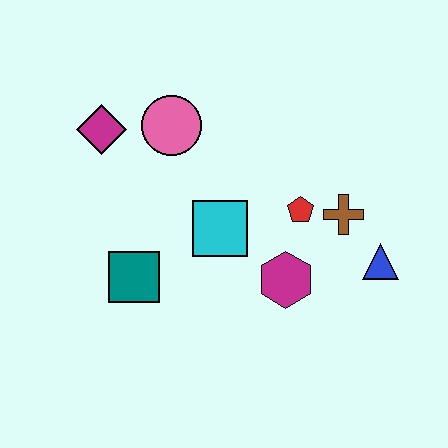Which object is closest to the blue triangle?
The brown cross is closest to the blue triangle.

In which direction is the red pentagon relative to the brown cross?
The red pentagon is to the left of the brown cross.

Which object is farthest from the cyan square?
The blue triangle is farthest from the cyan square.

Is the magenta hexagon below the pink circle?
Yes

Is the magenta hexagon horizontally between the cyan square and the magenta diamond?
No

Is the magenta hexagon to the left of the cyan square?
No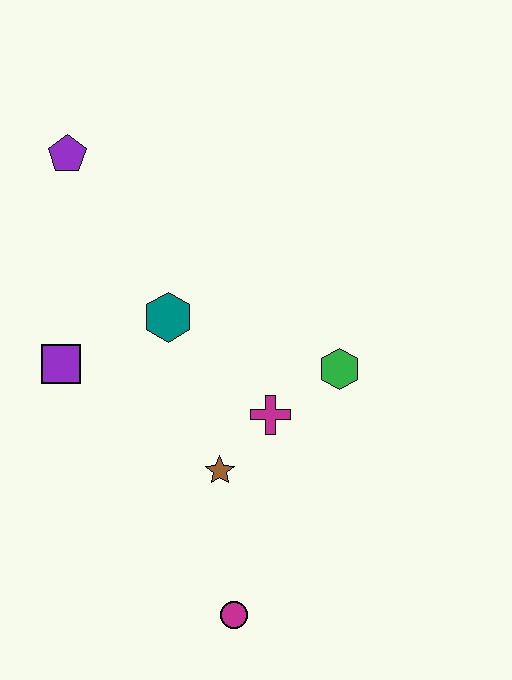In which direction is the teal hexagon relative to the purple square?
The teal hexagon is to the right of the purple square.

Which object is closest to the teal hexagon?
The purple square is closest to the teal hexagon.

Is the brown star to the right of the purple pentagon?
Yes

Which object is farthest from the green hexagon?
The purple pentagon is farthest from the green hexagon.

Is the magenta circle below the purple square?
Yes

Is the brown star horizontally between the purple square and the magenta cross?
Yes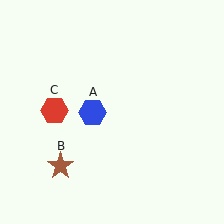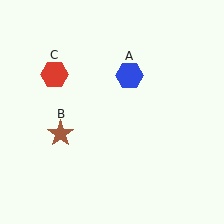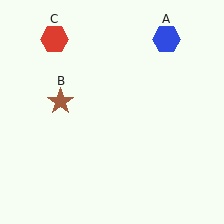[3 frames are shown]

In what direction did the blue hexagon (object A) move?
The blue hexagon (object A) moved up and to the right.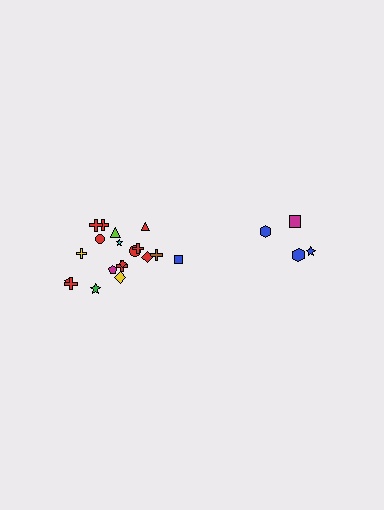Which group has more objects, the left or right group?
The left group.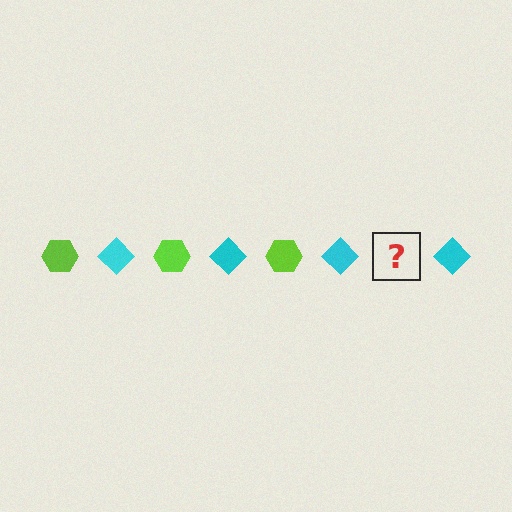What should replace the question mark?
The question mark should be replaced with a lime hexagon.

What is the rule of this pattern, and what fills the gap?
The rule is that the pattern alternates between lime hexagon and cyan diamond. The gap should be filled with a lime hexagon.